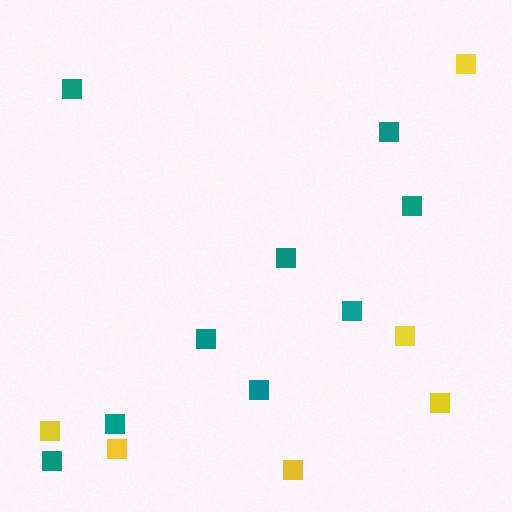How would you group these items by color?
There are 2 groups: one group of teal squares (9) and one group of yellow squares (6).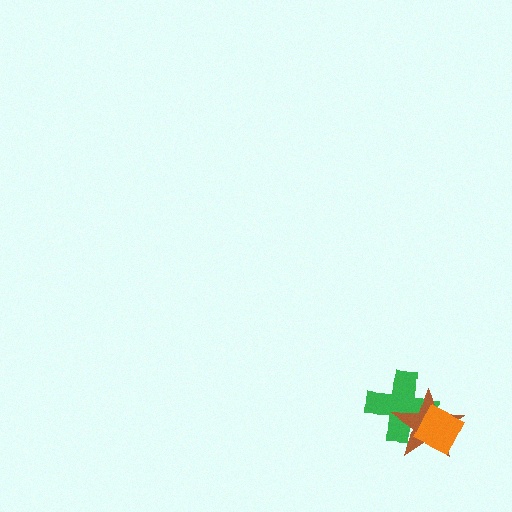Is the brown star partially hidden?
Yes, it is partially covered by another shape.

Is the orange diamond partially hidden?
No, no other shape covers it.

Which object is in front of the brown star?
The orange diamond is in front of the brown star.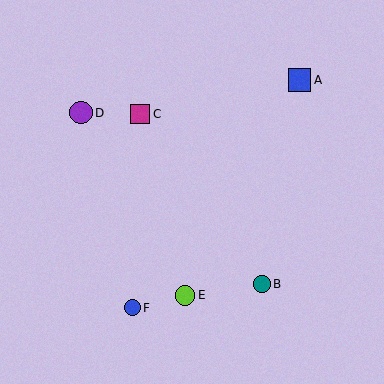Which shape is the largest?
The blue square (labeled A) is the largest.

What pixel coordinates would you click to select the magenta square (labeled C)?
Click at (140, 114) to select the magenta square C.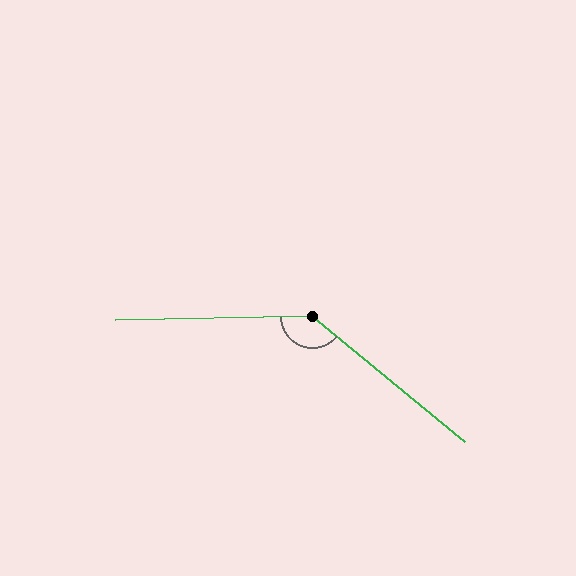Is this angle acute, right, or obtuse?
It is obtuse.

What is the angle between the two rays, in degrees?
Approximately 139 degrees.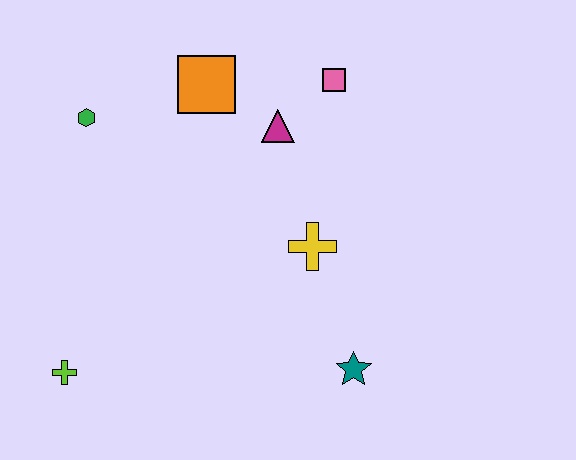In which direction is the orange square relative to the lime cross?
The orange square is above the lime cross.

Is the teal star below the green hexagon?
Yes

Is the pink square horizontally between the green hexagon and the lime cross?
No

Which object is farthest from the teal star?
The green hexagon is farthest from the teal star.